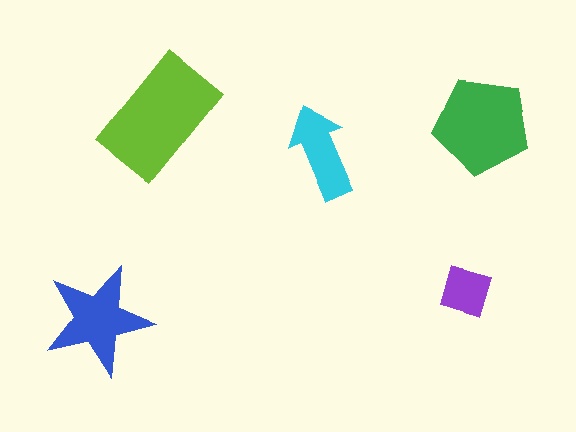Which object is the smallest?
The purple square.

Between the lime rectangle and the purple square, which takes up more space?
The lime rectangle.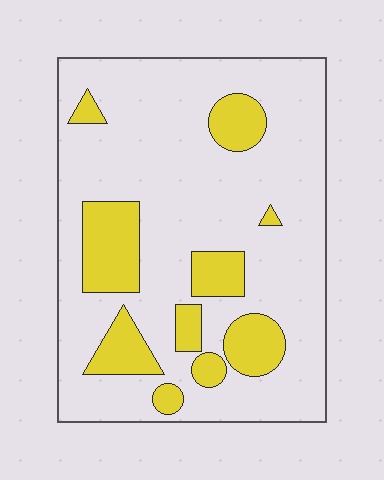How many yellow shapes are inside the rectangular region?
10.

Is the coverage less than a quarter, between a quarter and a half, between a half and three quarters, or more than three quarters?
Less than a quarter.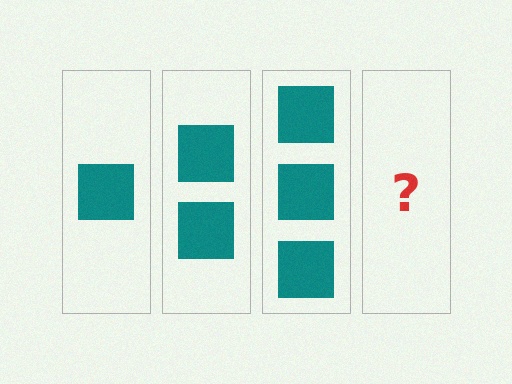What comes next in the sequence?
The next element should be 4 squares.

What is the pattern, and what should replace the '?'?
The pattern is that each step adds one more square. The '?' should be 4 squares.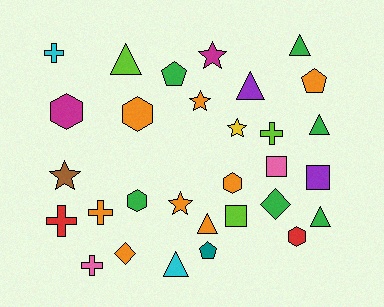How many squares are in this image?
There are 3 squares.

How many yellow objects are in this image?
There is 1 yellow object.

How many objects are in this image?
There are 30 objects.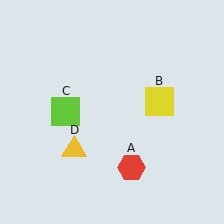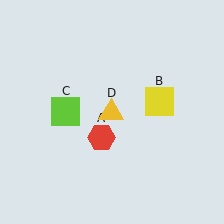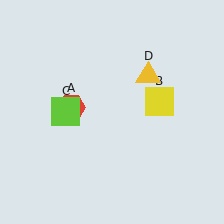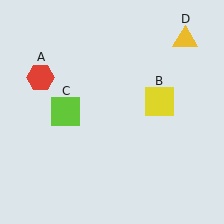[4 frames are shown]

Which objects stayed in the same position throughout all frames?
Yellow square (object B) and lime square (object C) remained stationary.